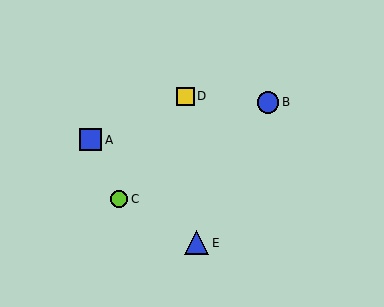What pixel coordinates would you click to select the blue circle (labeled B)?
Click at (268, 102) to select the blue circle B.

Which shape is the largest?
The blue triangle (labeled E) is the largest.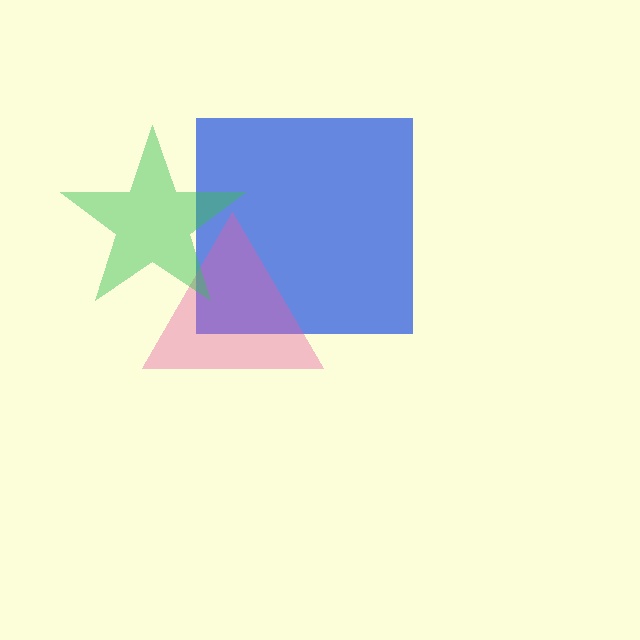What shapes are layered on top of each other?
The layered shapes are: a blue square, a pink triangle, a green star.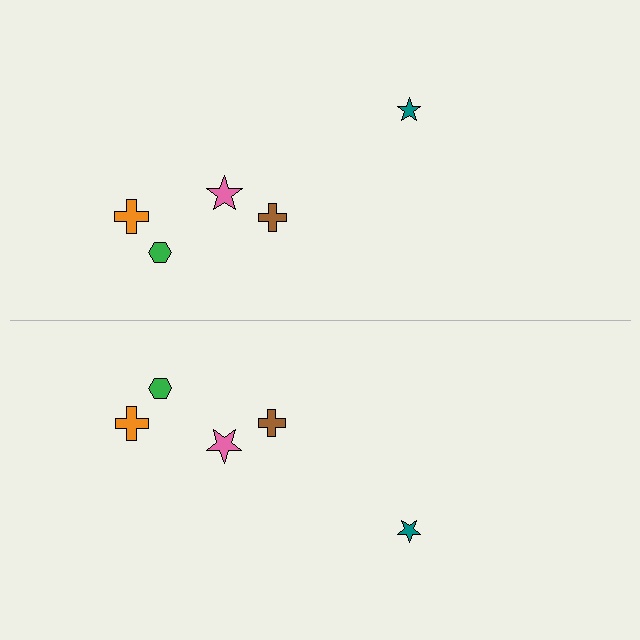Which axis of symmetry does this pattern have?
The pattern has a horizontal axis of symmetry running through the center of the image.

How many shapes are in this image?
There are 10 shapes in this image.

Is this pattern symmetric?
Yes, this pattern has bilateral (reflection) symmetry.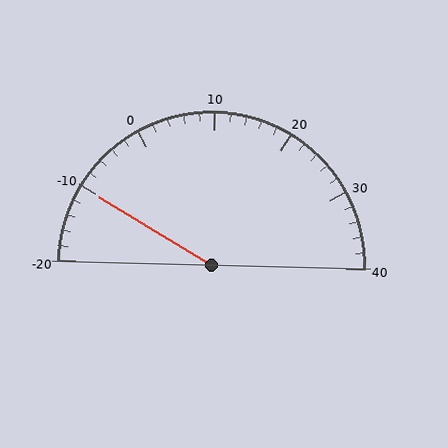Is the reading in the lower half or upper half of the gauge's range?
The reading is in the lower half of the range (-20 to 40).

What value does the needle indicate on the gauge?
The needle indicates approximately -10.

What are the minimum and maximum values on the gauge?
The gauge ranges from -20 to 40.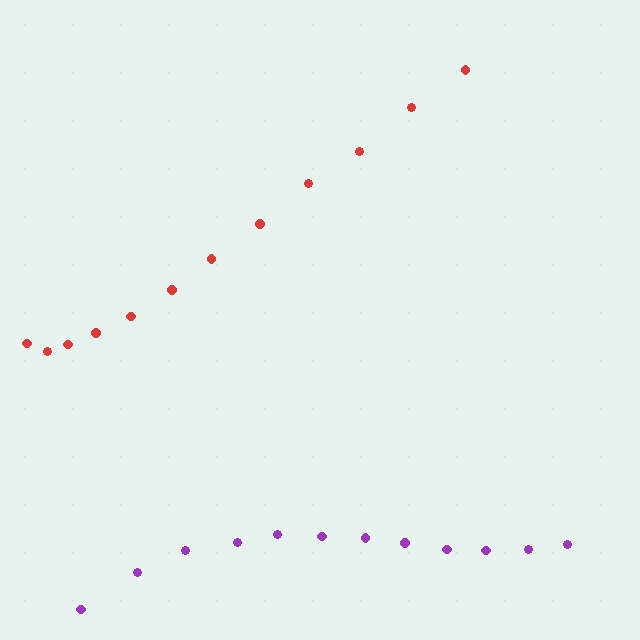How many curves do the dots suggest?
There are 2 distinct paths.